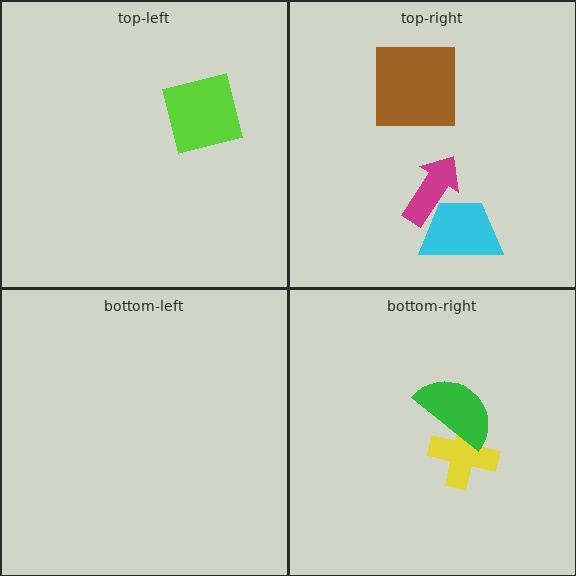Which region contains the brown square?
The top-right region.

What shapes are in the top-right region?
The magenta arrow, the cyan trapezoid, the brown square.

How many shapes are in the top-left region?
1.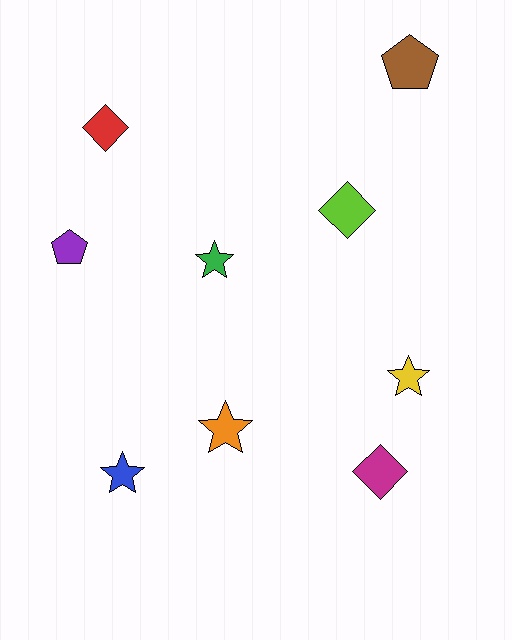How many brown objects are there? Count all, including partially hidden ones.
There is 1 brown object.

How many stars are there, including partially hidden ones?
There are 4 stars.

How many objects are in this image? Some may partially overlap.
There are 9 objects.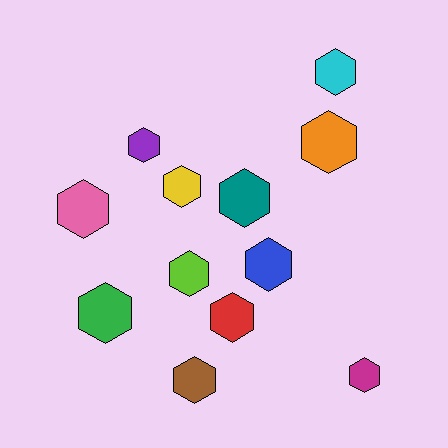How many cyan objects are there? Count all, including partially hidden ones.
There is 1 cyan object.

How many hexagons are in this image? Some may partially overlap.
There are 12 hexagons.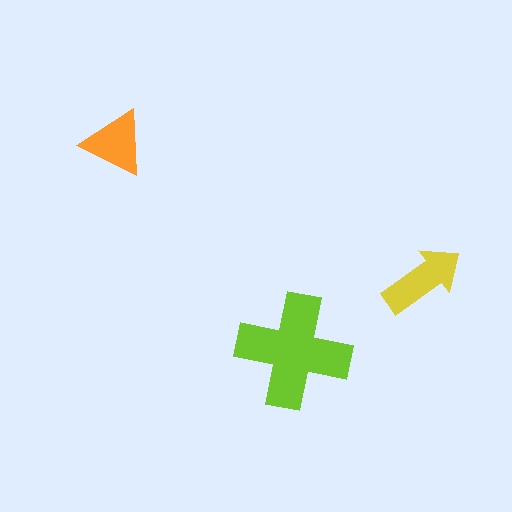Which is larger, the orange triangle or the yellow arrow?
The yellow arrow.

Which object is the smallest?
The orange triangle.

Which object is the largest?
The lime cross.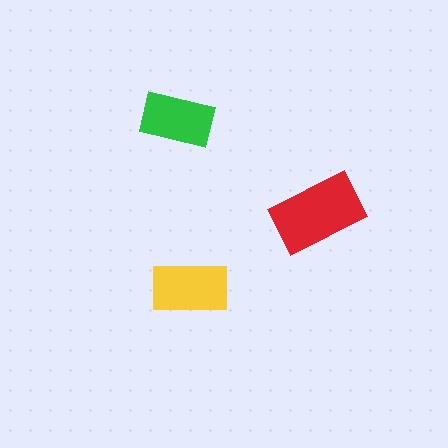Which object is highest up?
The green rectangle is topmost.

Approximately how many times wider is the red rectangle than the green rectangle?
About 1.5 times wider.